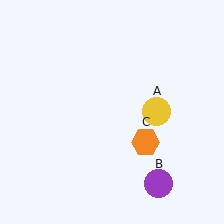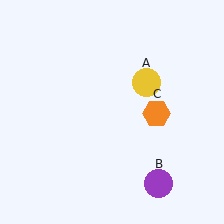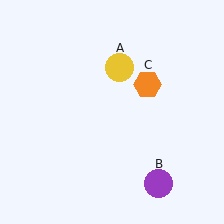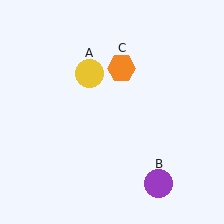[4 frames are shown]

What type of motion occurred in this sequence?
The yellow circle (object A), orange hexagon (object C) rotated counterclockwise around the center of the scene.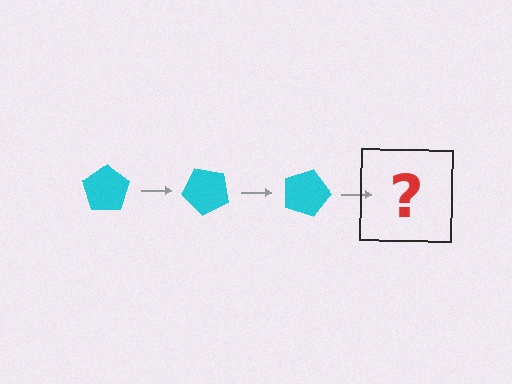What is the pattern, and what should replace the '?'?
The pattern is that the pentagon rotates 45 degrees each step. The '?' should be a cyan pentagon rotated 135 degrees.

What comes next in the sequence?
The next element should be a cyan pentagon rotated 135 degrees.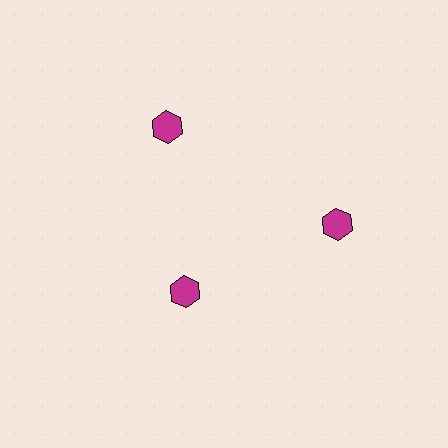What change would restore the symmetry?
The symmetry would be restored by moving it outward, back onto the ring so that all 3 hexagons sit at equal angles and equal distance from the center.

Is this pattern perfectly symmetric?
No. The 3 magenta hexagons are arranged in a ring, but one element near the 7 o'clock position is pulled inward toward the center, breaking the 3-fold rotational symmetry.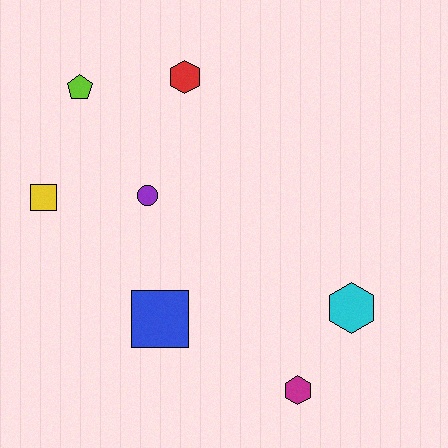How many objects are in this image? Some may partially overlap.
There are 7 objects.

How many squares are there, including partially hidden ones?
There are 2 squares.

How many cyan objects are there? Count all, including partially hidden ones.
There is 1 cyan object.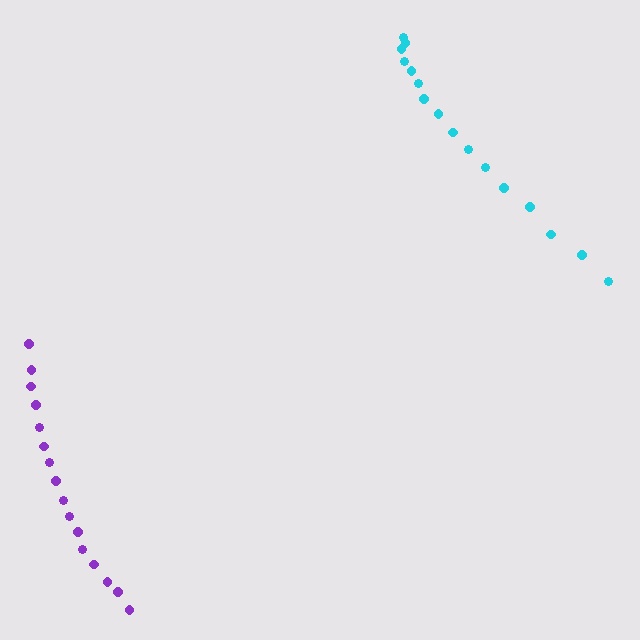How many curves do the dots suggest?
There are 2 distinct paths.